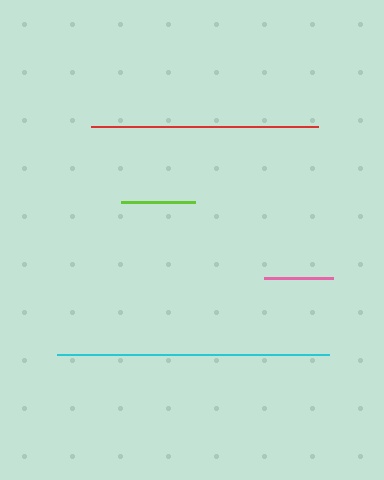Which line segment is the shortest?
The pink line is the shortest at approximately 69 pixels.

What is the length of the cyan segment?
The cyan segment is approximately 272 pixels long.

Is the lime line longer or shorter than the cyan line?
The cyan line is longer than the lime line.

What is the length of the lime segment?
The lime segment is approximately 74 pixels long.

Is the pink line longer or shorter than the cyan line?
The cyan line is longer than the pink line.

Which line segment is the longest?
The cyan line is the longest at approximately 272 pixels.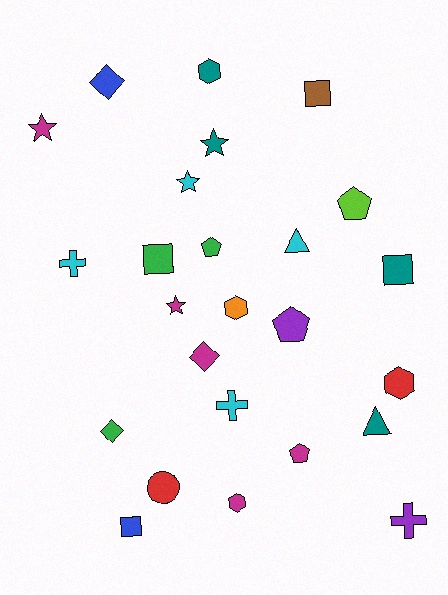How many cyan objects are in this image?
There are 4 cyan objects.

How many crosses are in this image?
There are 3 crosses.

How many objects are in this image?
There are 25 objects.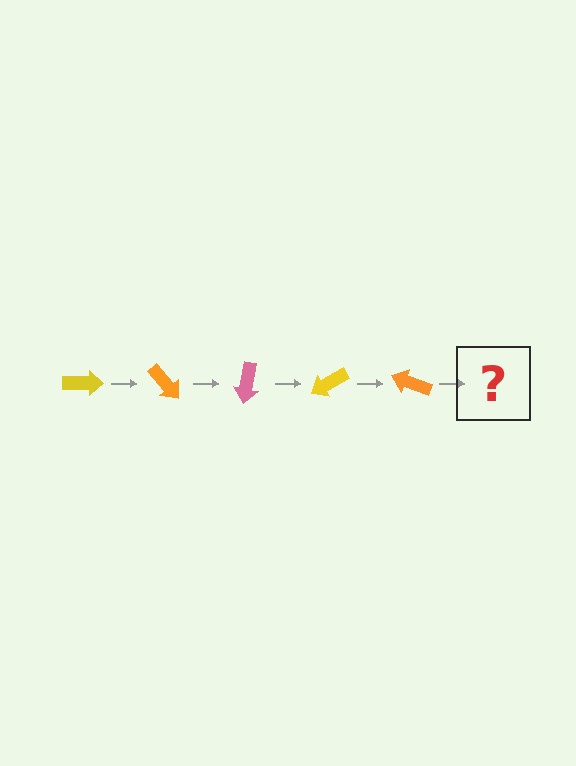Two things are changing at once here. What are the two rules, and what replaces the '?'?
The two rules are that it rotates 50 degrees each step and the color cycles through yellow, orange, and pink. The '?' should be a pink arrow, rotated 250 degrees from the start.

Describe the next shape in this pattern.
It should be a pink arrow, rotated 250 degrees from the start.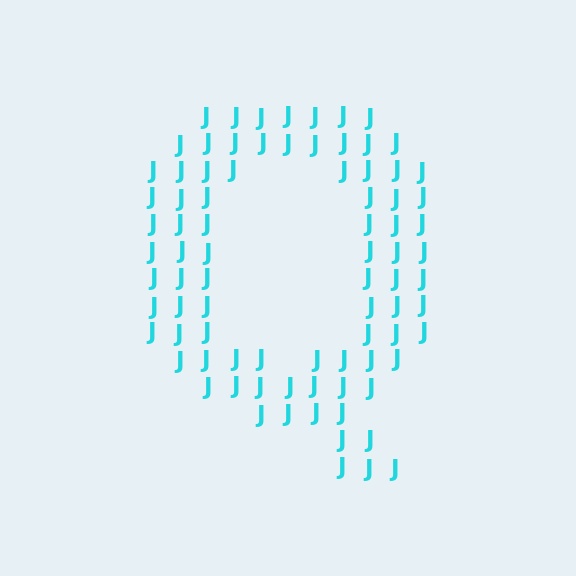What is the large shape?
The large shape is the letter Q.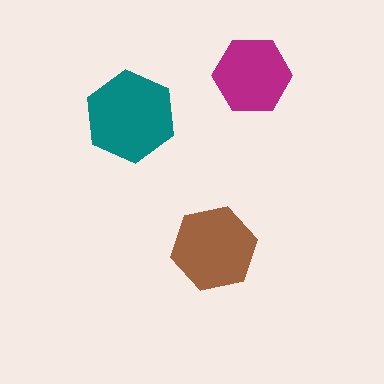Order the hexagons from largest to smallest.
the teal one, the brown one, the magenta one.